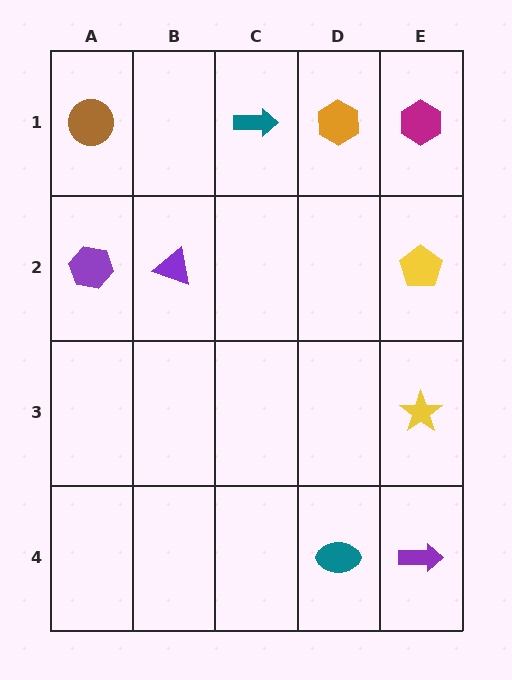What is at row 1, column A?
A brown circle.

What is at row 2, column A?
A purple hexagon.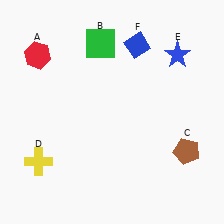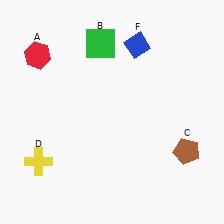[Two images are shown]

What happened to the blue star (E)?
The blue star (E) was removed in Image 2. It was in the top-right area of Image 1.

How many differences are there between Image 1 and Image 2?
There is 1 difference between the two images.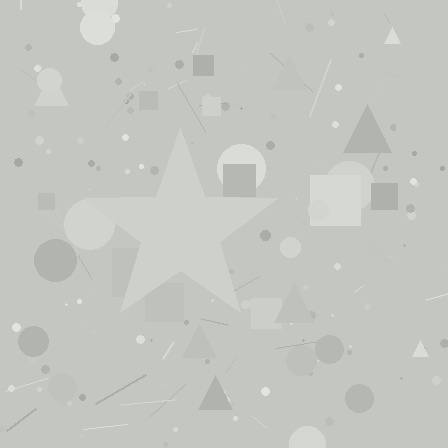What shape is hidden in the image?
A star is hidden in the image.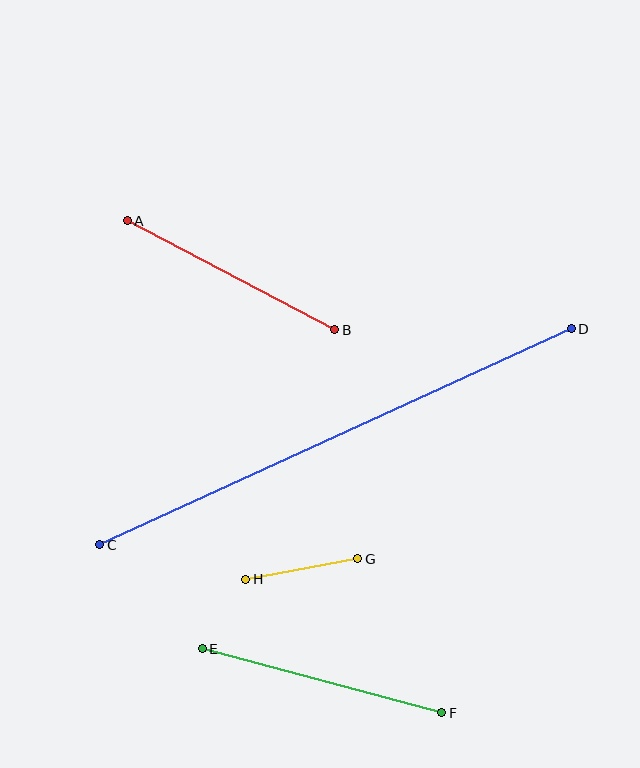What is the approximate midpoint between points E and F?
The midpoint is at approximately (322, 681) pixels.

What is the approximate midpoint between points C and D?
The midpoint is at approximately (336, 437) pixels.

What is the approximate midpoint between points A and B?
The midpoint is at approximately (231, 275) pixels.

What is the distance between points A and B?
The distance is approximately 234 pixels.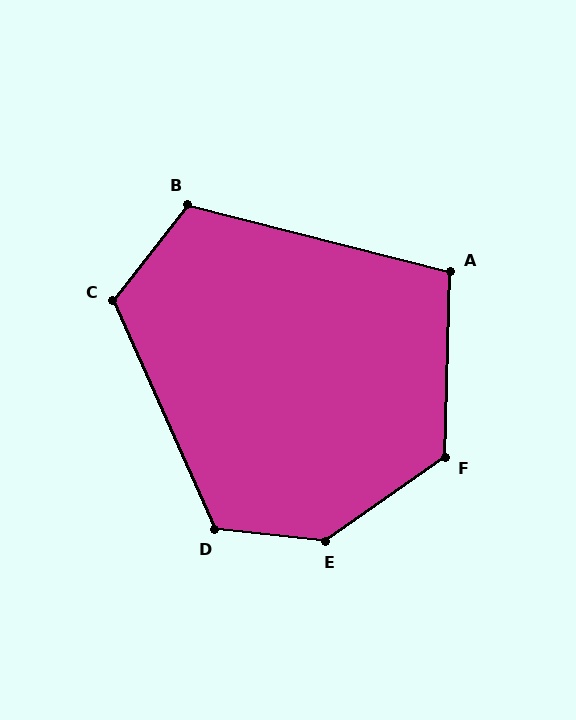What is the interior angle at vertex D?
Approximately 120 degrees (obtuse).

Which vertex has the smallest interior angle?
A, at approximately 103 degrees.